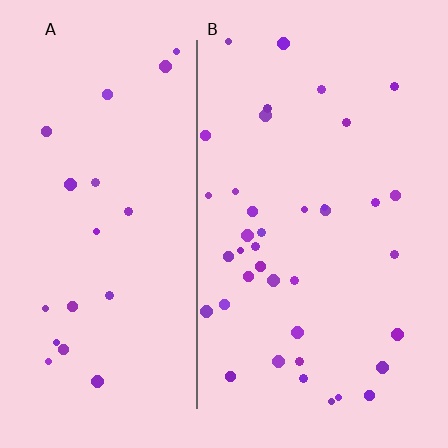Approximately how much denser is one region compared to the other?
Approximately 1.9× — region B over region A.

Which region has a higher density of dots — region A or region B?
B (the right).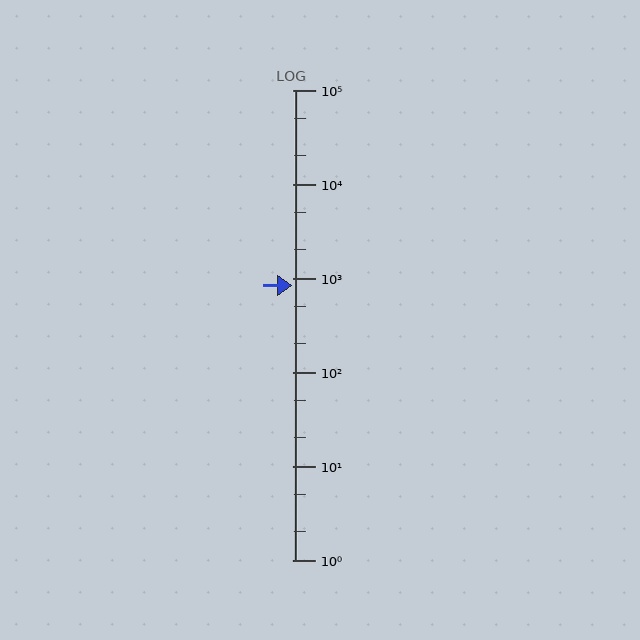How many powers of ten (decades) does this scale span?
The scale spans 5 decades, from 1 to 100000.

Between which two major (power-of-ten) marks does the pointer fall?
The pointer is between 100 and 1000.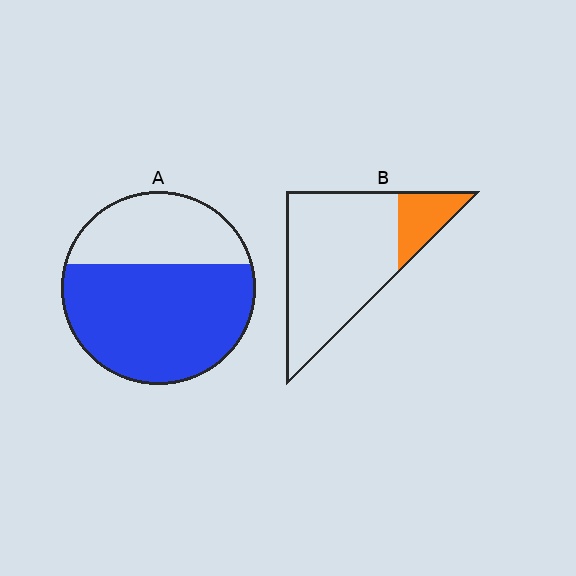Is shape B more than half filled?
No.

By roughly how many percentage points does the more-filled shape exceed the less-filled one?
By roughly 50 percentage points (A over B).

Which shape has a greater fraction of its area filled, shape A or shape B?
Shape A.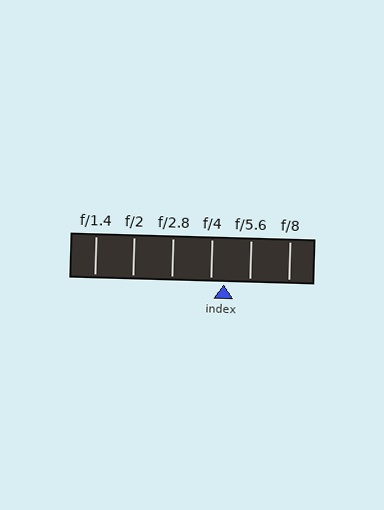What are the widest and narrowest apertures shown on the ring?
The widest aperture shown is f/1.4 and the narrowest is f/8.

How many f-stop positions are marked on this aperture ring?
There are 6 f-stop positions marked.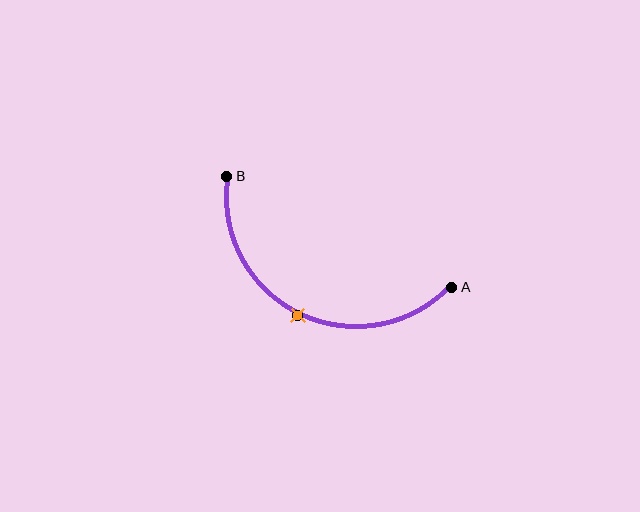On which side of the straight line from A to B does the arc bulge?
The arc bulges below the straight line connecting A and B.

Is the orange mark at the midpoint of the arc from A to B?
Yes. The orange mark lies on the arc at equal arc-length from both A and B — it is the arc midpoint.